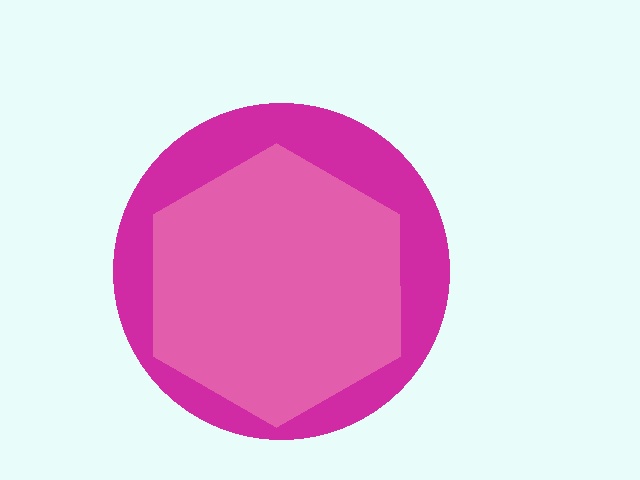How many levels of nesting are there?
2.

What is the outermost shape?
The magenta circle.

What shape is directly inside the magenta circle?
The pink hexagon.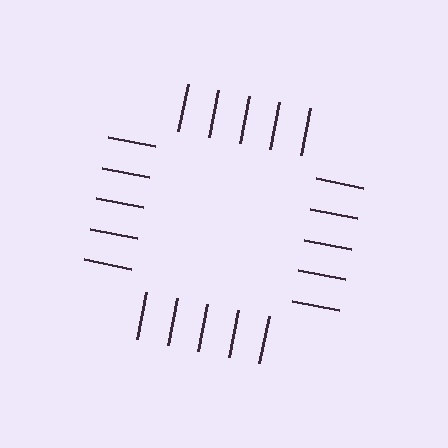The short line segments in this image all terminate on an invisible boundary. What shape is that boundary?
An illusory square — the line segments terminate on its edges but no continuous stroke is drawn.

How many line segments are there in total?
20 — 5 along each of the 4 edges.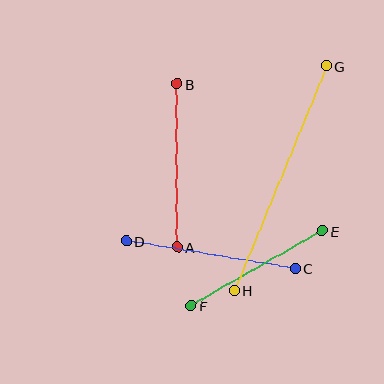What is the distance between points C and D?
The distance is approximately 171 pixels.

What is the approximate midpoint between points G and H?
The midpoint is at approximately (281, 178) pixels.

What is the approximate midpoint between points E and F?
The midpoint is at approximately (257, 269) pixels.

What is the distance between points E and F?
The distance is approximately 151 pixels.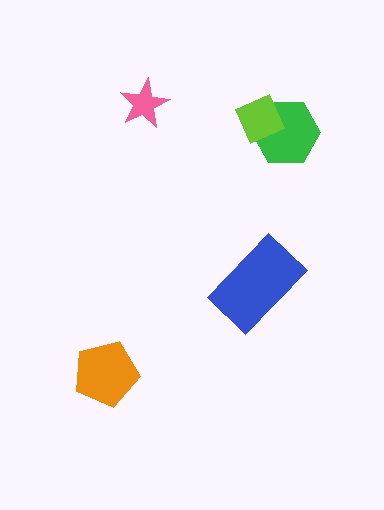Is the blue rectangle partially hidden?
No, no other shape covers it.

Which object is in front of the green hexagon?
The lime diamond is in front of the green hexagon.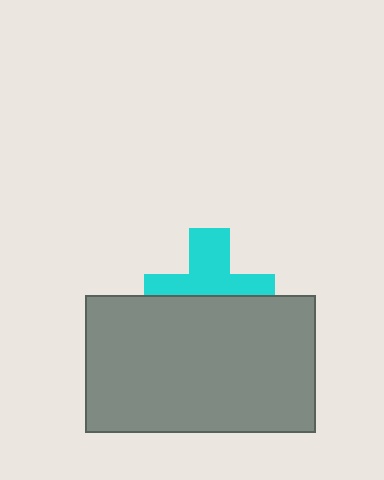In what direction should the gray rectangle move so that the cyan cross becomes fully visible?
The gray rectangle should move down. That is the shortest direction to clear the overlap and leave the cyan cross fully visible.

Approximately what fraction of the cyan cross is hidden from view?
Roughly 47% of the cyan cross is hidden behind the gray rectangle.